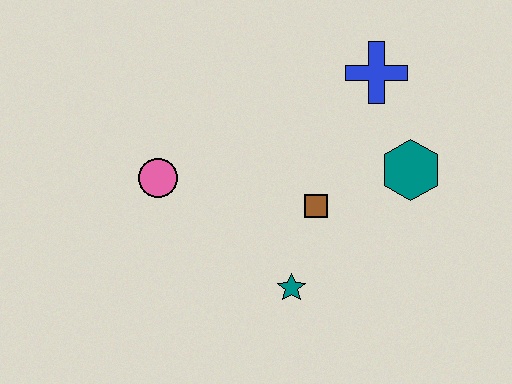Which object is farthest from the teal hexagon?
The pink circle is farthest from the teal hexagon.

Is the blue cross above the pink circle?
Yes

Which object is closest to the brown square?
The teal star is closest to the brown square.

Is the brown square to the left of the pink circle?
No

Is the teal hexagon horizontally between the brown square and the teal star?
No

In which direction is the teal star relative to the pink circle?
The teal star is to the right of the pink circle.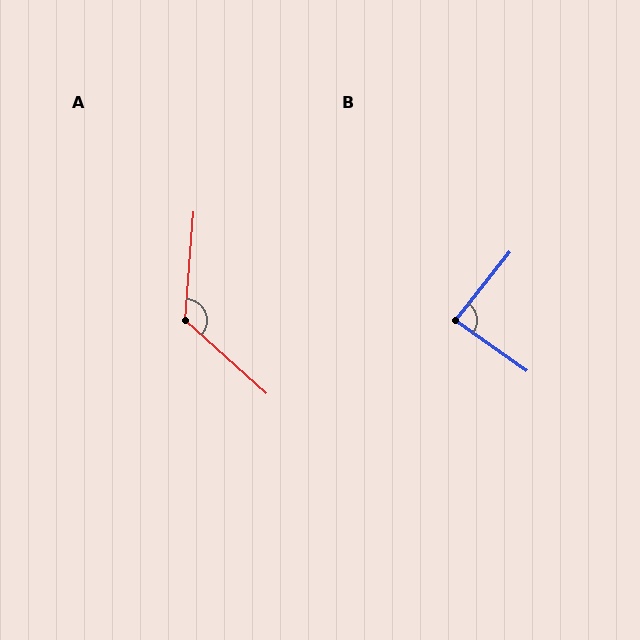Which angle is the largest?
A, at approximately 127 degrees.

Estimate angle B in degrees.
Approximately 87 degrees.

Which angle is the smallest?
B, at approximately 87 degrees.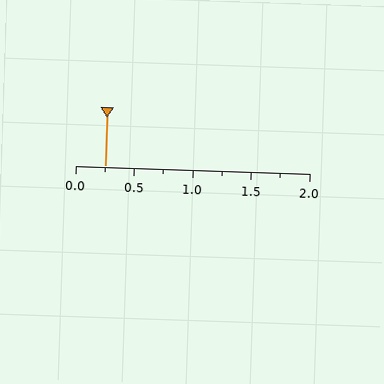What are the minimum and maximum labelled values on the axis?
The axis runs from 0.0 to 2.0.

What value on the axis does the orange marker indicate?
The marker indicates approximately 0.25.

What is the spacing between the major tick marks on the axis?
The major ticks are spaced 0.5 apart.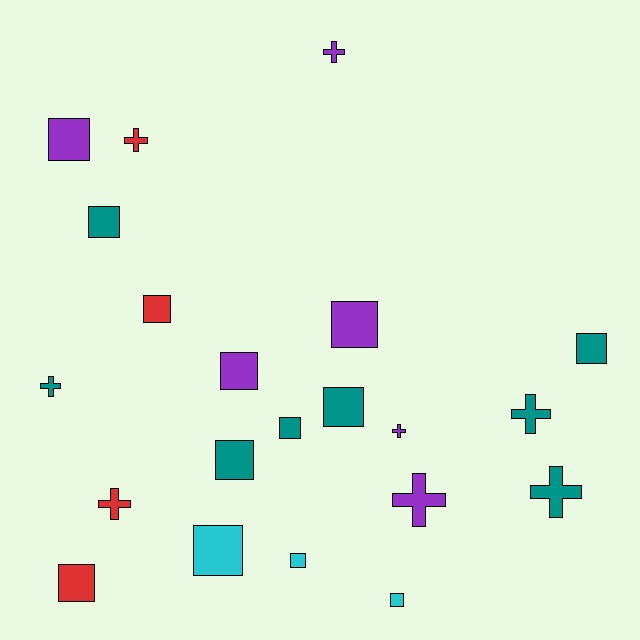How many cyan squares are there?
There are 3 cyan squares.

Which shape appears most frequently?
Square, with 13 objects.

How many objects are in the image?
There are 21 objects.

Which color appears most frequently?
Teal, with 8 objects.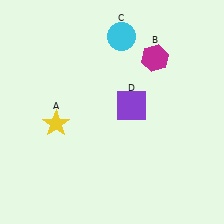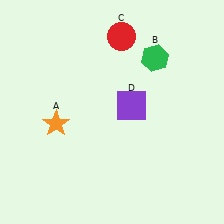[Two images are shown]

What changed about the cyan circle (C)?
In Image 1, C is cyan. In Image 2, it changed to red.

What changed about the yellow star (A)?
In Image 1, A is yellow. In Image 2, it changed to orange.